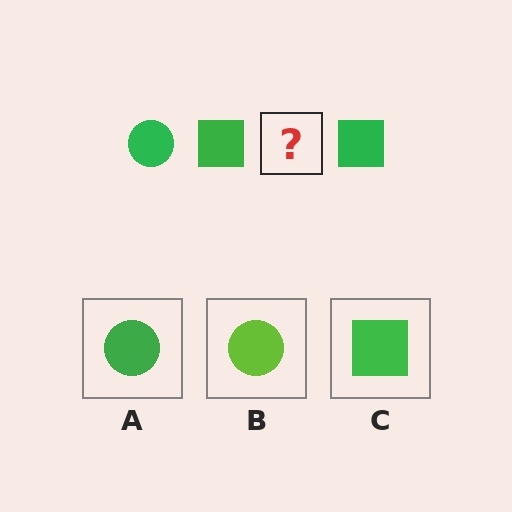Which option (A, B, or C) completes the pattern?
A.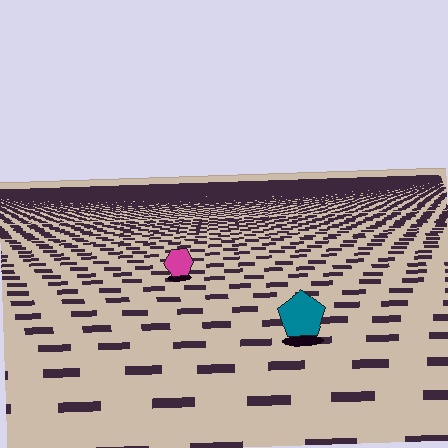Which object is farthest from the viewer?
The magenta hexagon is farthest from the viewer. It appears smaller and the ground texture around it is denser.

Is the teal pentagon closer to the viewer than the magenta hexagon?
Yes. The teal pentagon is closer — you can tell from the texture gradient: the ground texture is coarser near it.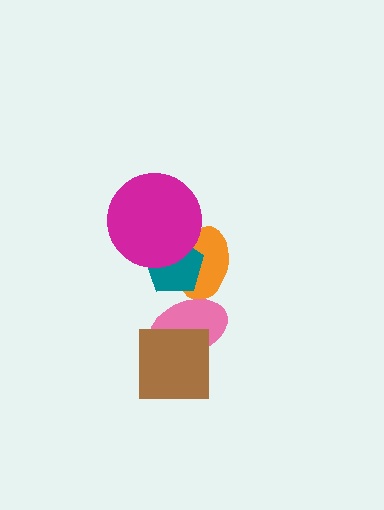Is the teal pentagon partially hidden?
Yes, it is partially covered by another shape.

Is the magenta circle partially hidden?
No, no other shape covers it.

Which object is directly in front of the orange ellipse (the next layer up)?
The teal pentagon is directly in front of the orange ellipse.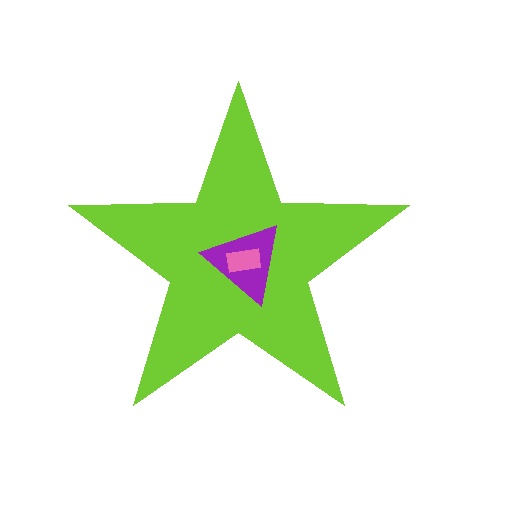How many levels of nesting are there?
3.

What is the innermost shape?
The pink rectangle.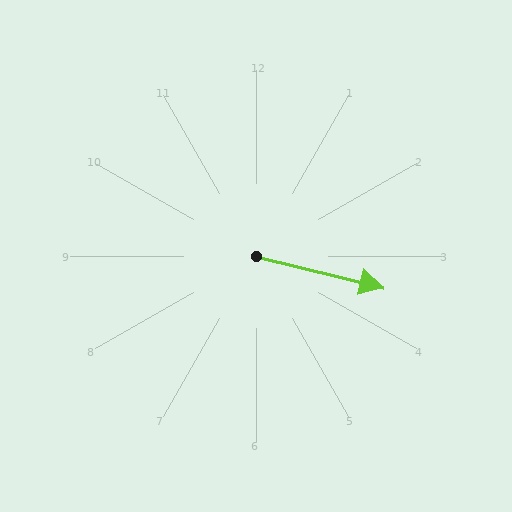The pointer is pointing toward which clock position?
Roughly 3 o'clock.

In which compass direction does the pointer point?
East.